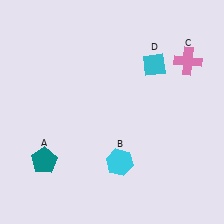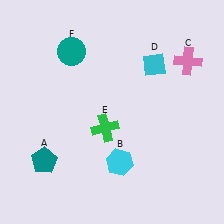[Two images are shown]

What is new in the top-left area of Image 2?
A teal circle (F) was added in the top-left area of Image 2.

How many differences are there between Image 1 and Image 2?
There are 2 differences between the two images.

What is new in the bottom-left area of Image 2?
A green cross (E) was added in the bottom-left area of Image 2.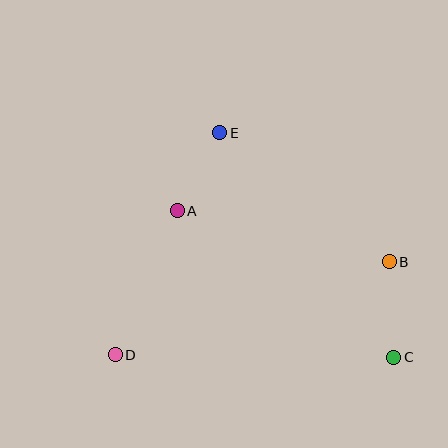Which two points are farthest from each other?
Points B and D are farthest from each other.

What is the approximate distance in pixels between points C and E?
The distance between C and E is approximately 284 pixels.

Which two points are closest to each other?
Points A and E are closest to each other.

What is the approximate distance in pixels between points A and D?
The distance between A and D is approximately 156 pixels.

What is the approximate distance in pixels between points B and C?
The distance between B and C is approximately 96 pixels.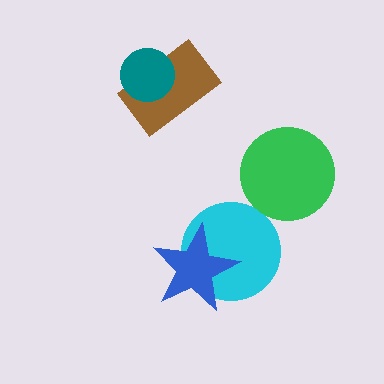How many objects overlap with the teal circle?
1 object overlaps with the teal circle.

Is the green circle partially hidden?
No, no other shape covers it.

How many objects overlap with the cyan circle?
1 object overlaps with the cyan circle.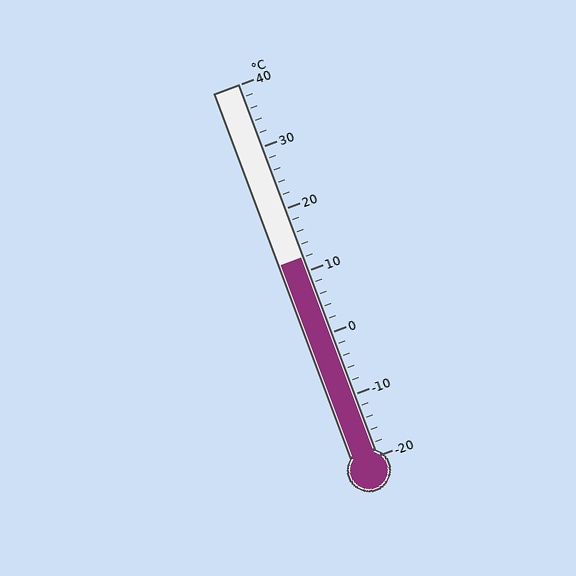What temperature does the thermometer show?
The thermometer shows approximately 12°C.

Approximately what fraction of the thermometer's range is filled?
The thermometer is filled to approximately 55% of its range.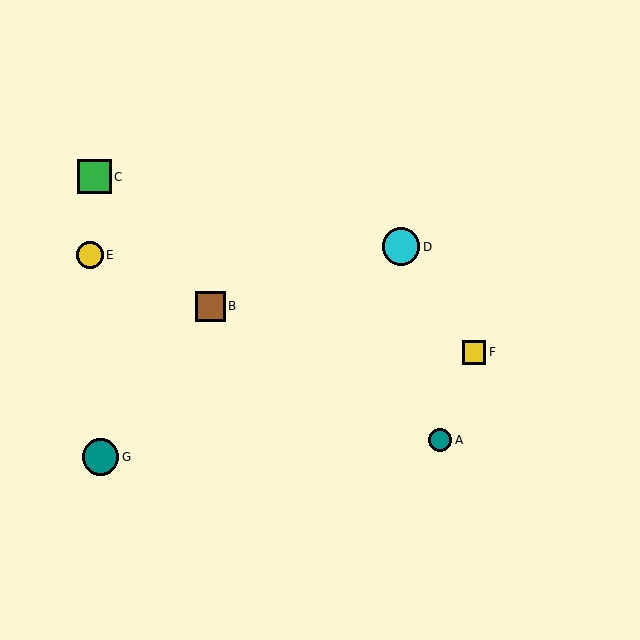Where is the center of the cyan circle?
The center of the cyan circle is at (401, 247).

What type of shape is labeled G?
Shape G is a teal circle.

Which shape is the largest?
The cyan circle (labeled D) is the largest.